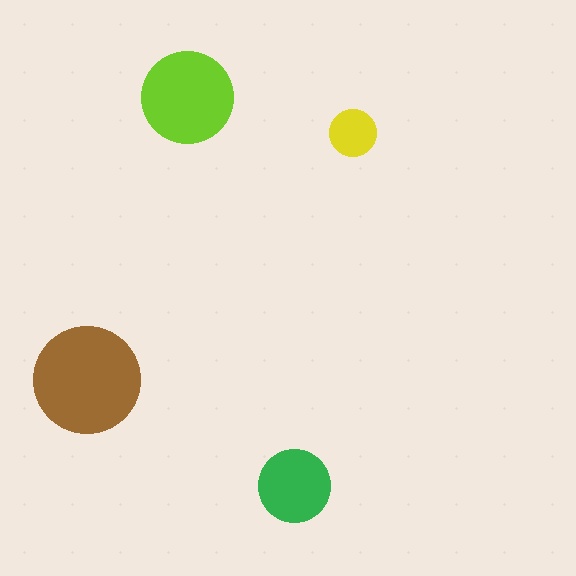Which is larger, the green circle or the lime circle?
The lime one.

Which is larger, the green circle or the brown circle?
The brown one.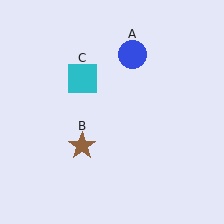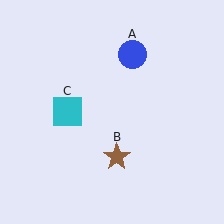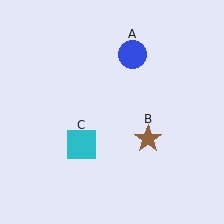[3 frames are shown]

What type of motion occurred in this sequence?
The brown star (object B), cyan square (object C) rotated counterclockwise around the center of the scene.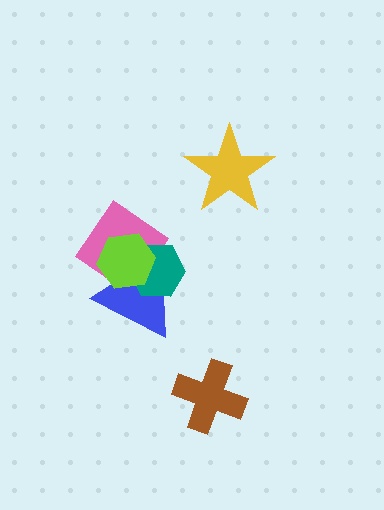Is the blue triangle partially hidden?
Yes, it is partially covered by another shape.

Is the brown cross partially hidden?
No, no other shape covers it.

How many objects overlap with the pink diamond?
3 objects overlap with the pink diamond.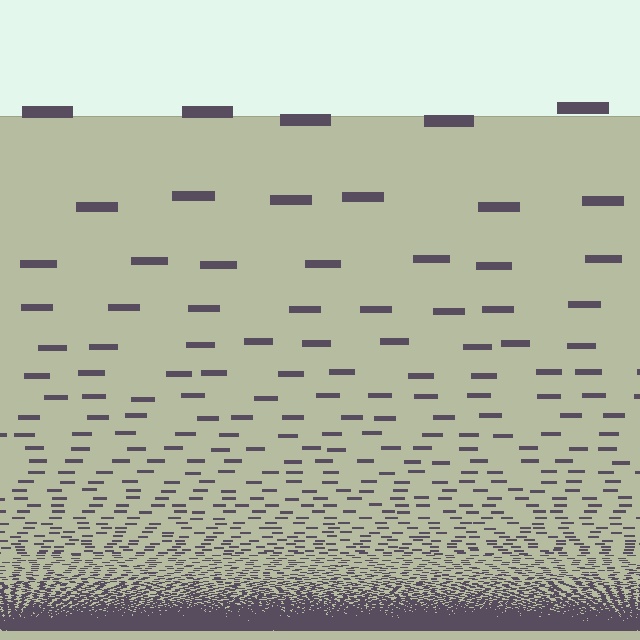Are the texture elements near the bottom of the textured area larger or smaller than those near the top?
Smaller. The gradient is inverted — elements near the bottom are smaller and denser.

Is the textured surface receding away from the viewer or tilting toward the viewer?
The surface appears to tilt toward the viewer. Texture elements get larger and sparser toward the top.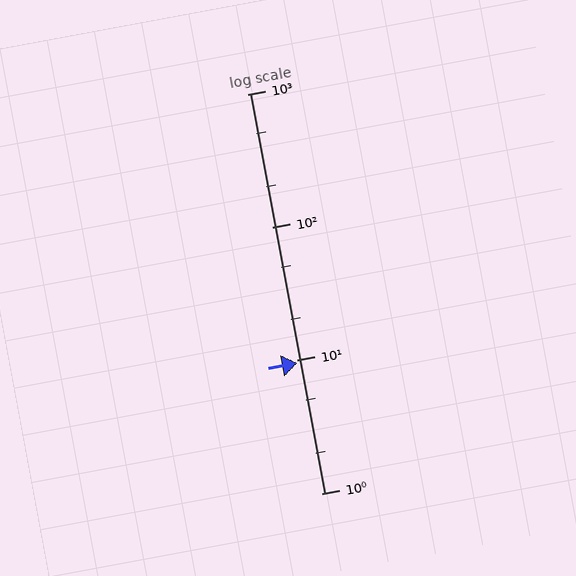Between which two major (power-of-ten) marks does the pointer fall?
The pointer is between 1 and 10.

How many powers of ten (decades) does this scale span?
The scale spans 3 decades, from 1 to 1000.